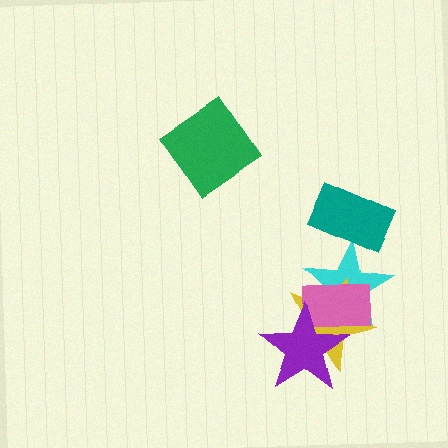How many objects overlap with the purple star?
3 objects overlap with the purple star.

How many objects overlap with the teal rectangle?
1 object overlaps with the teal rectangle.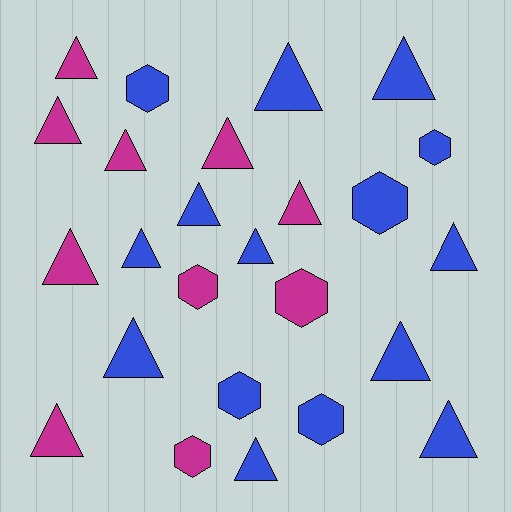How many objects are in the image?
There are 25 objects.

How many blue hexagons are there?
There are 5 blue hexagons.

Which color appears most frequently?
Blue, with 15 objects.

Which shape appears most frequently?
Triangle, with 17 objects.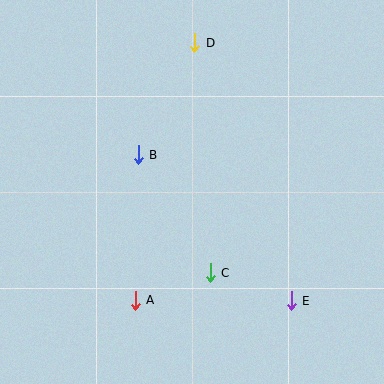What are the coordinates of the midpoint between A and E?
The midpoint between A and E is at (213, 301).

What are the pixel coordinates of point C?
Point C is at (210, 273).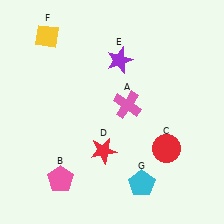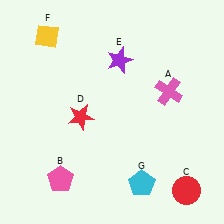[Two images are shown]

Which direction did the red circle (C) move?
The red circle (C) moved down.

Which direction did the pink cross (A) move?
The pink cross (A) moved right.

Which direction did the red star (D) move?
The red star (D) moved up.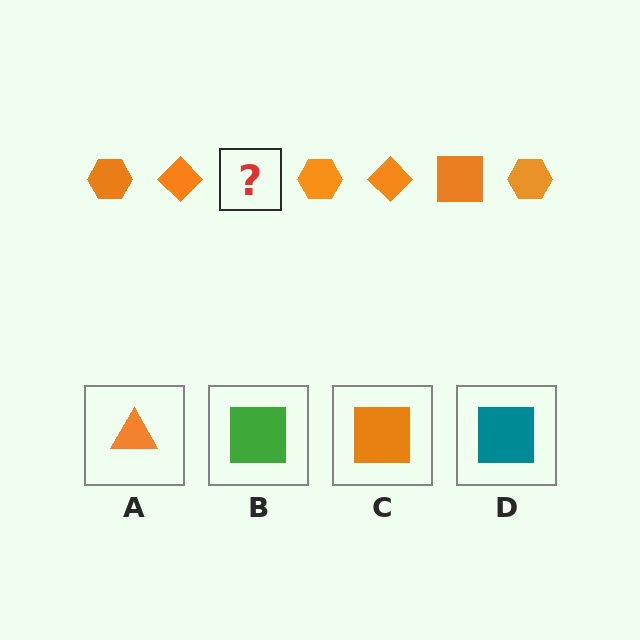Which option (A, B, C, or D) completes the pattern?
C.